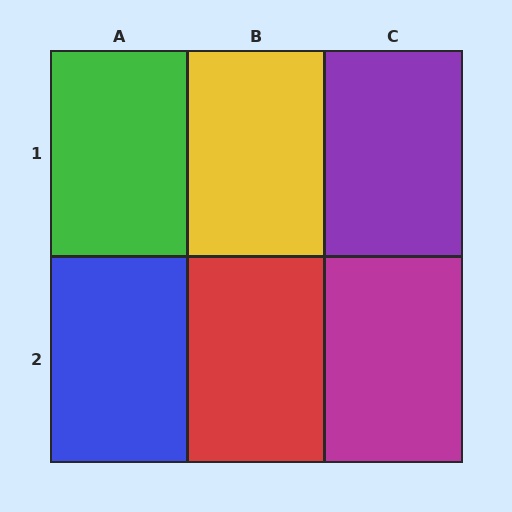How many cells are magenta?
1 cell is magenta.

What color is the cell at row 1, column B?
Yellow.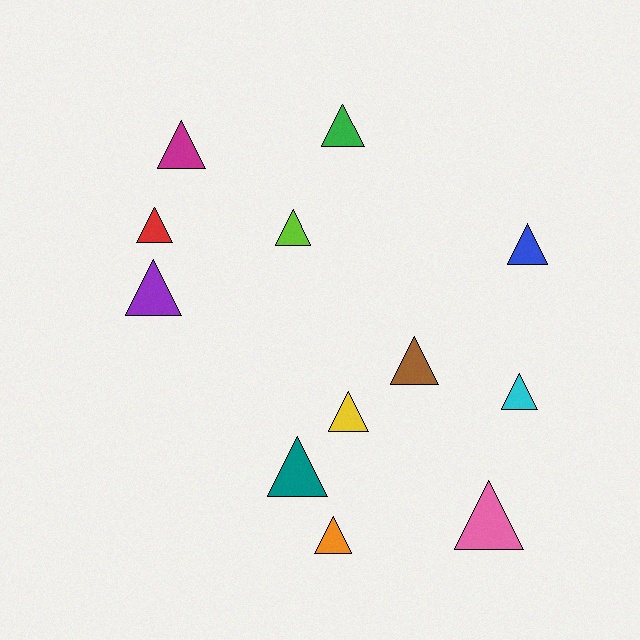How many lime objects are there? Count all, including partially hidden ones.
There is 1 lime object.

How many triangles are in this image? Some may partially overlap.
There are 12 triangles.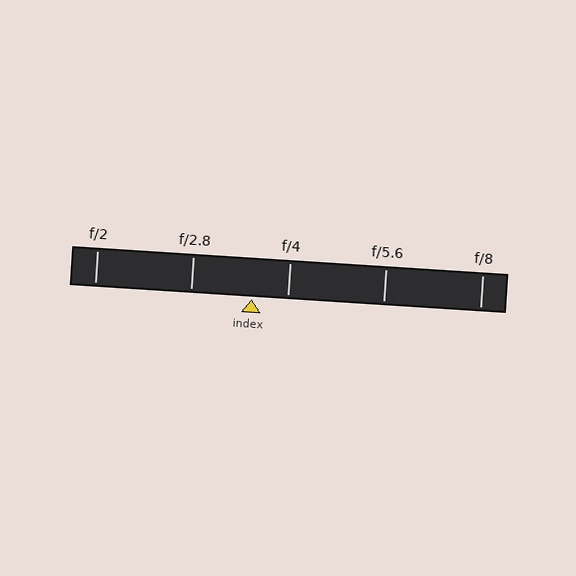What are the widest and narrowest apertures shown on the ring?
The widest aperture shown is f/2 and the narrowest is f/8.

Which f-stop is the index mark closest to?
The index mark is closest to f/4.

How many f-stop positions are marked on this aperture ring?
There are 5 f-stop positions marked.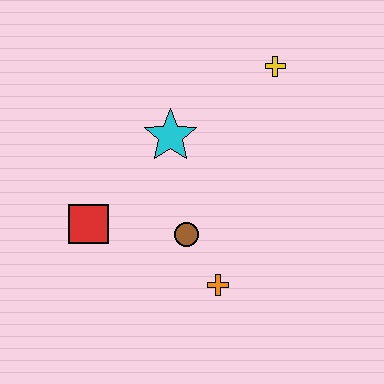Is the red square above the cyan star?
No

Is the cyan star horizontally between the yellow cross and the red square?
Yes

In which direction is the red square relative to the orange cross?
The red square is to the left of the orange cross.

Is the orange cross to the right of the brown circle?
Yes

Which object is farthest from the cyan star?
The orange cross is farthest from the cyan star.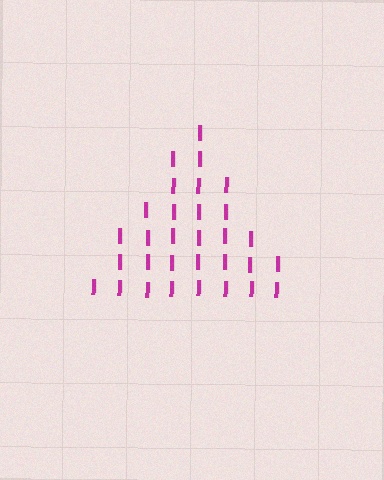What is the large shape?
The large shape is a triangle.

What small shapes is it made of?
It is made of small letter I's.